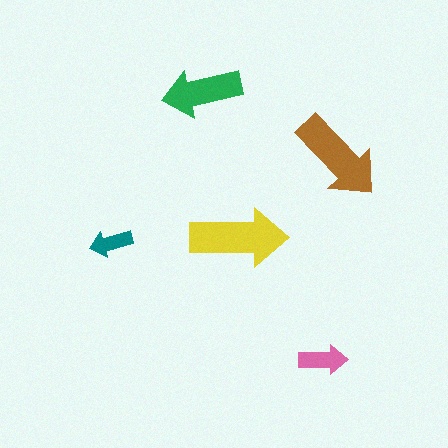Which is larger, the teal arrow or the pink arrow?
The pink one.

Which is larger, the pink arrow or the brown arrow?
The brown one.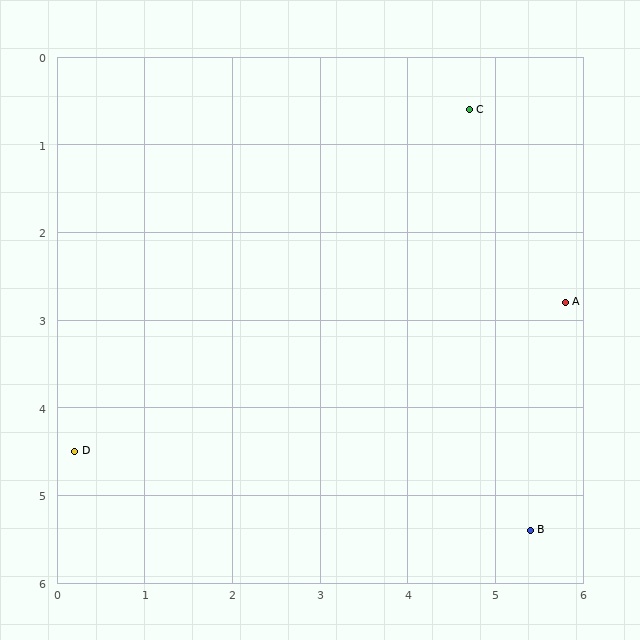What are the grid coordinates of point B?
Point B is at approximately (5.4, 5.4).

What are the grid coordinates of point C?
Point C is at approximately (4.7, 0.6).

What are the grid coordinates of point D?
Point D is at approximately (0.2, 4.5).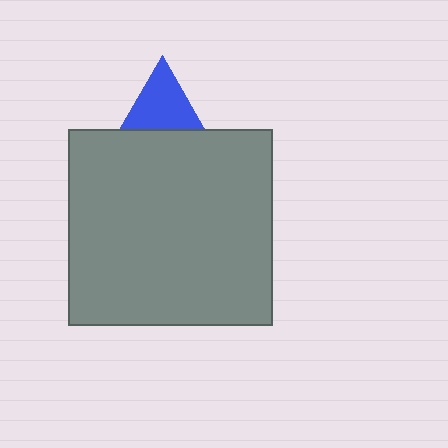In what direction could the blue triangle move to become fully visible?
The blue triangle could move up. That would shift it out from behind the gray rectangle entirely.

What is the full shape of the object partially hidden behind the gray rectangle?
The partially hidden object is a blue triangle.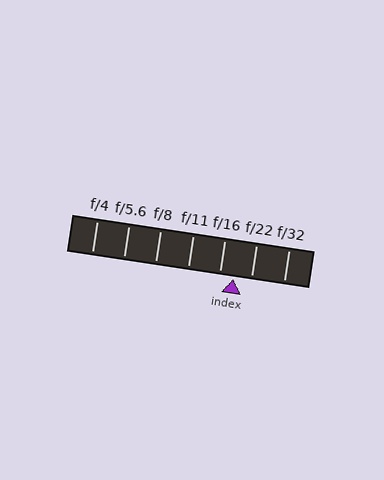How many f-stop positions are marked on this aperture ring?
There are 7 f-stop positions marked.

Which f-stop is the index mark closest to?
The index mark is closest to f/16.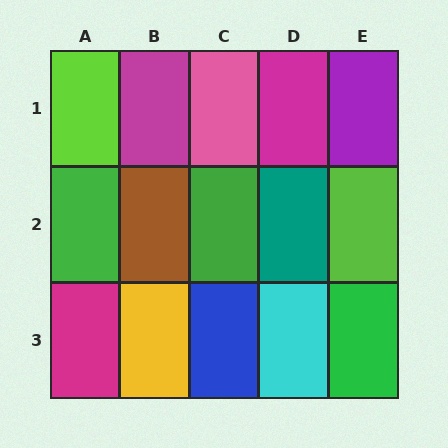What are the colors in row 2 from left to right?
Green, brown, green, teal, lime.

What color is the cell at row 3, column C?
Blue.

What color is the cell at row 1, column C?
Pink.